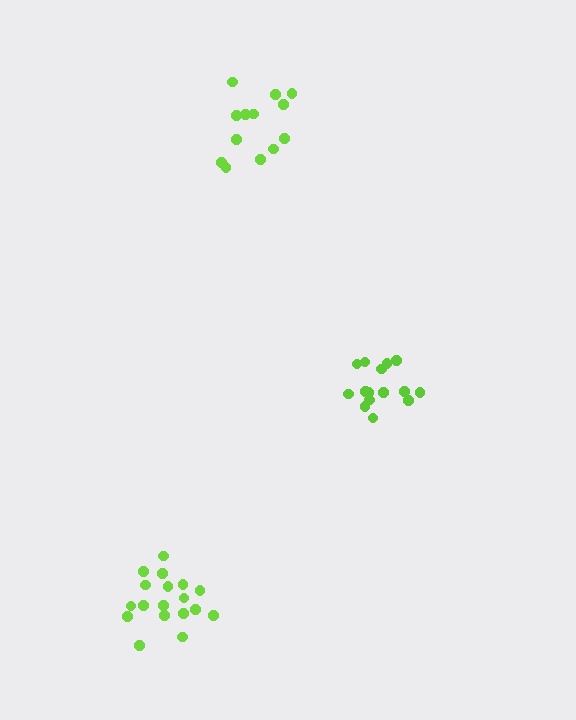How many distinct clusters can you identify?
There are 3 distinct clusters.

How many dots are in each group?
Group 1: 13 dots, Group 2: 15 dots, Group 3: 18 dots (46 total).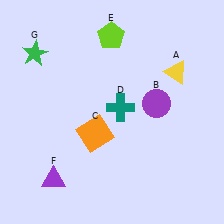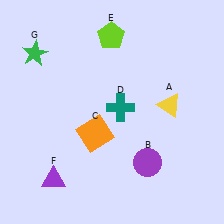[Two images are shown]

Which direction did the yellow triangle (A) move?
The yellow triangle (A) moved down.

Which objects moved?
The objects that moved are: the yellow triangle (A), the purple circle (B).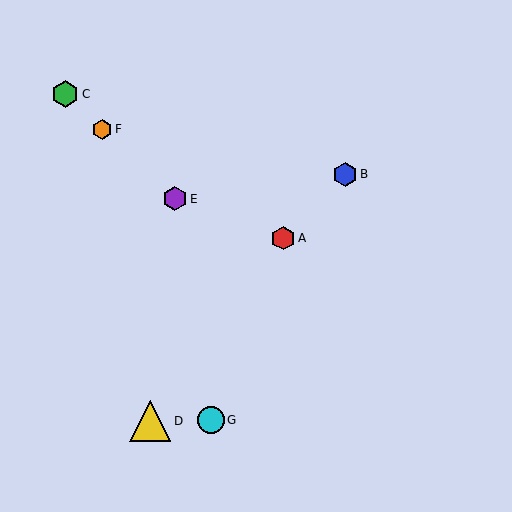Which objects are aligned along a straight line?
Objects C, E, F are aligned along a straight line.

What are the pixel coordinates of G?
Object G is at (211, 420).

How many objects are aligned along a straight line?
3 objects (C, E, F) are aligned along a straight line.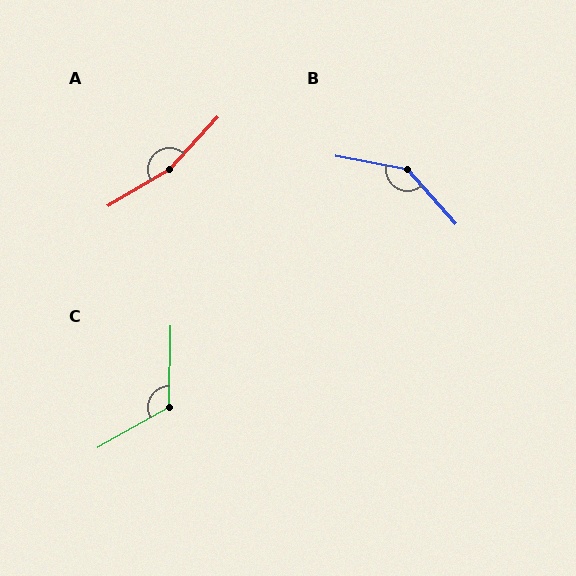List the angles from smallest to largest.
C (120°), B (143°), A (163°).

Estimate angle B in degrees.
Approximately 143 degrees.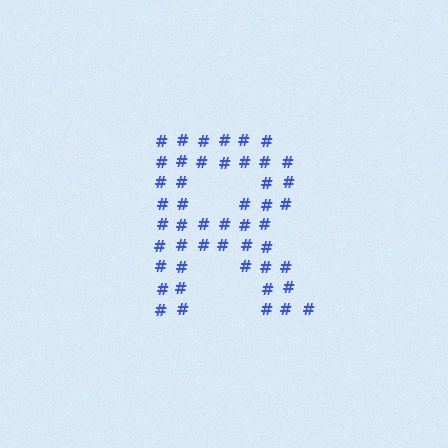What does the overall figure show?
The overall figure shows the letter R.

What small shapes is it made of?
It is made of small hash symbols.